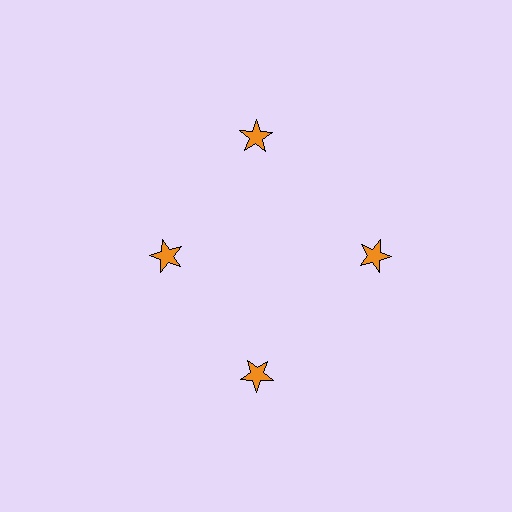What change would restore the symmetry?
The symmetry would be restored by moving it outward, back onto the ring so that all 4 stars sit at equal angles and equal distance from the center.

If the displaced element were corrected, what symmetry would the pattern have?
It would have 4-fold rotational symmetry — the pattern would map onto itself every 90 degrees.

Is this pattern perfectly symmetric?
No. The 4 orange stars are arranged in a ring, but one element near the 9 o'clock position is pulled inward toward the center, breaking the 4-fold rotational symmetry.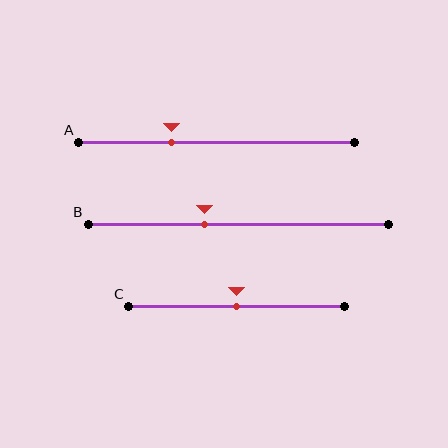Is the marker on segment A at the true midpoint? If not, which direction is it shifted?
No, the marker on segment A is shifted to the left by about 16% of the segment length.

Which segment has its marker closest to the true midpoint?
Segment C has its marker closest to the true midpoint.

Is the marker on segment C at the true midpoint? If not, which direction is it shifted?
Yes, the marker on segment C is at the true midpoint.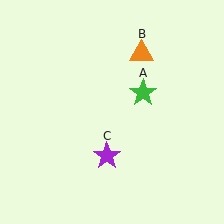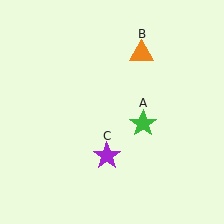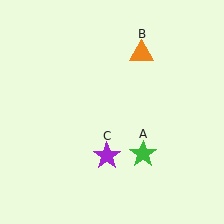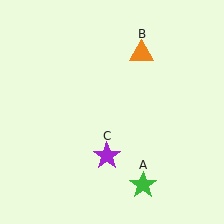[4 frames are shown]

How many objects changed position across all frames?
1 object changed position: green star (object A).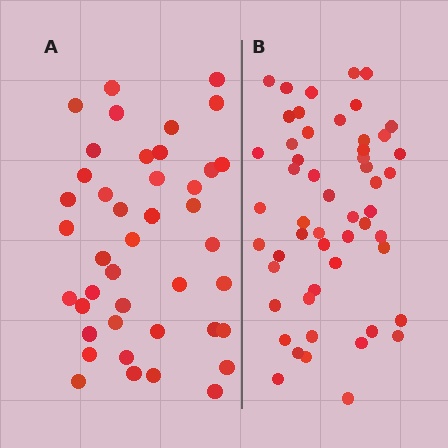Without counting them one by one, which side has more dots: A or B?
Region B (the right region) has more dots.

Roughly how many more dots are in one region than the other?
Region B has roughly 12 or so more dots than region A.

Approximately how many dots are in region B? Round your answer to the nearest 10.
About 50 dots. (The exact count is 53, which rounds to 50.)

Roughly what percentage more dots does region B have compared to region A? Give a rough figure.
About 25% more.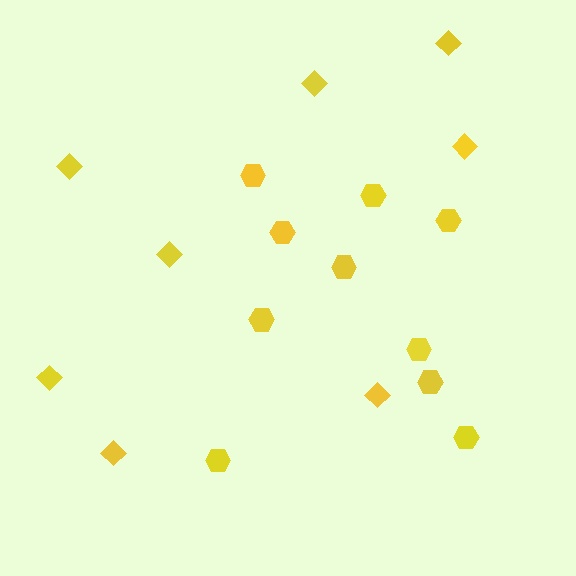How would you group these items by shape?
There are 2 groups: one group of diamonds (8) and one group of hexagons (10).